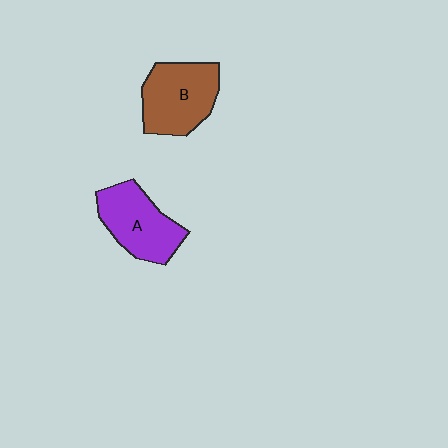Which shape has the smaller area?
Shape A (purple).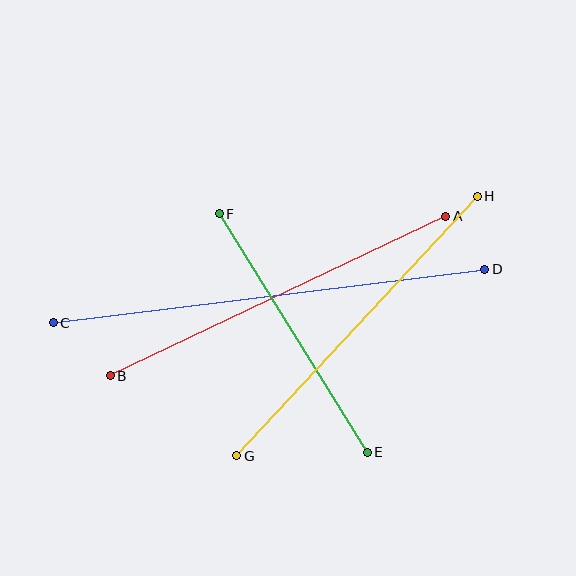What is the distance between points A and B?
The distance is approximately 371 pixels.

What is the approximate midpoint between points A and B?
The midpoint is at approximately (278, 296) pixels.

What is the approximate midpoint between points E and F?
The midpoint is at approximately (293, 333) pixels.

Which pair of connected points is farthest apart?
Points C and D are farthest apart.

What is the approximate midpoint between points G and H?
The midpoint is at approximately (357, 326) pixels.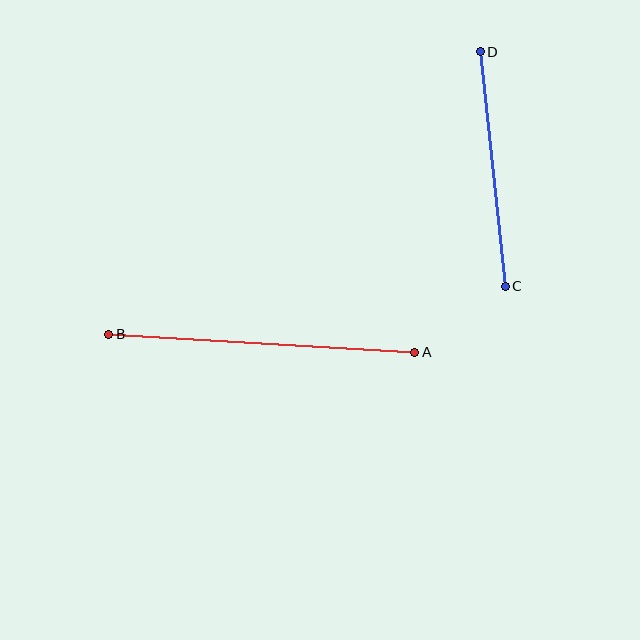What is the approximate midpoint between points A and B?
The midpoint is at approximately (262, 343) pixels.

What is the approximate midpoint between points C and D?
The midpoint is at approximately (493, 169) pixels.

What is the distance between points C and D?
The distance is approximately 236 pixels.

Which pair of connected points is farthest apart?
Points A and B are farthest apart.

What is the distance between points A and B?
The distance is approximately 307 pixels.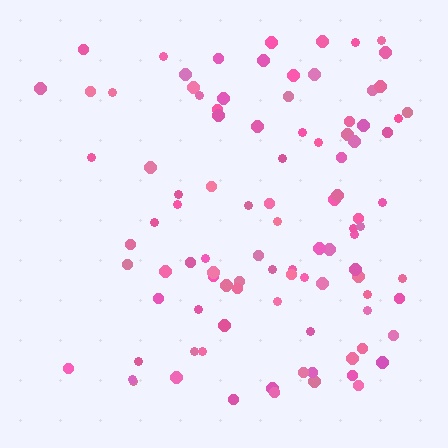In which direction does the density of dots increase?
From left to right, with the right side densest.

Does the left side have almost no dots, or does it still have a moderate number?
Still a moderate number, just noticeably fewer than the right.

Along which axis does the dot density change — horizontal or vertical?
Horizontal.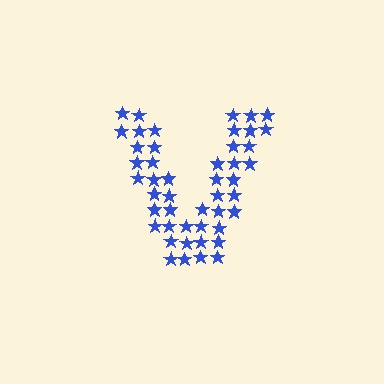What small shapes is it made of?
It is made of small stars.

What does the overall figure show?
The overall figure shows the letter V.